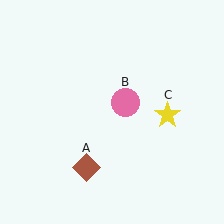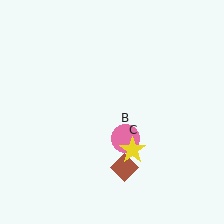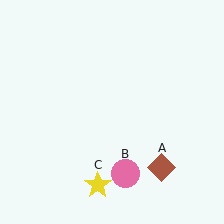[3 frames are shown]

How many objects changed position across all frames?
3 objects changed position: brown diamond (object A), pink circle (object B), yellow star (object C).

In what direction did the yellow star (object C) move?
The yellow star (object C) moved down and to the left.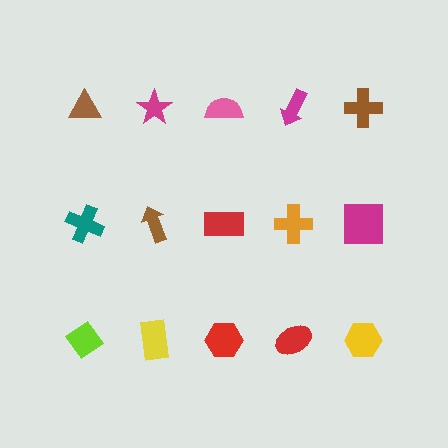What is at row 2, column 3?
A red rectangle.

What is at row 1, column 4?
A magenta arrow.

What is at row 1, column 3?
A pink semicircle.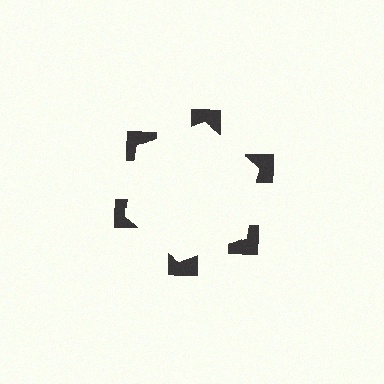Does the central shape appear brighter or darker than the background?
It typically appears slightly brighter than the background, even though no actual brightness change is drawn.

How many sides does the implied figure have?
6 sides.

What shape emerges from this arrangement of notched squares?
An illusory hexagon — its edges are inferred from the aligned wedge cuts in the notched squares, not physically drawn.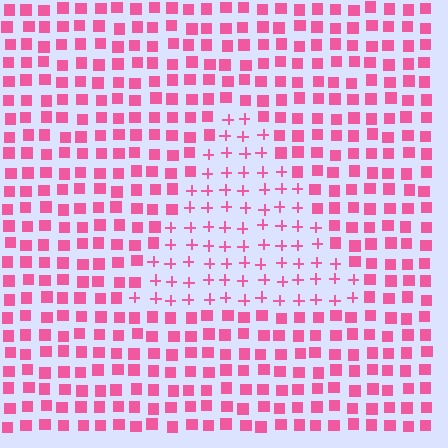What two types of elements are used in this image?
The image uses plus signs inside the triangle region and squares outside it.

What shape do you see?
I see a triangle.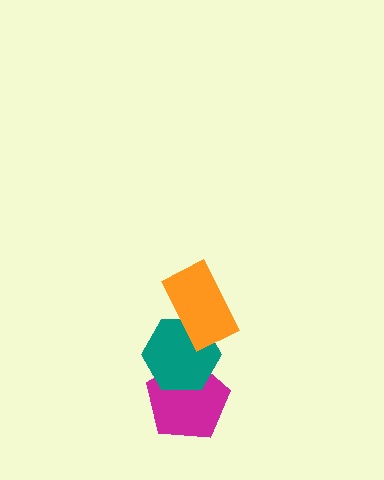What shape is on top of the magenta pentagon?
The teal hexagon is on top of the magenta pentagon.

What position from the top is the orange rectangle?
The orange rectangle is 1st from the top.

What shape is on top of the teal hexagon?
The orange rectangle is on top of the teal hexagon.